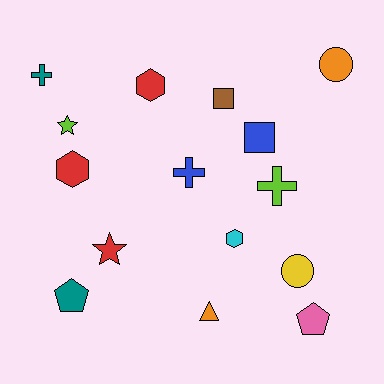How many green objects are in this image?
There are no green objects.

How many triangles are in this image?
There is 1 triangle.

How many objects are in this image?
There are 15 objects.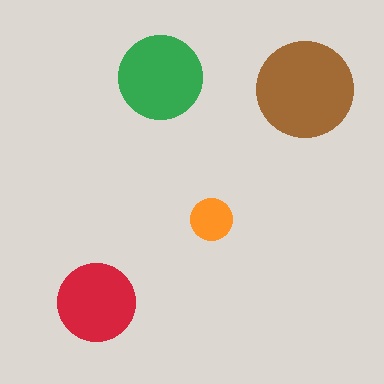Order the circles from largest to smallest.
the brown one, the green one, the red one, the orange one.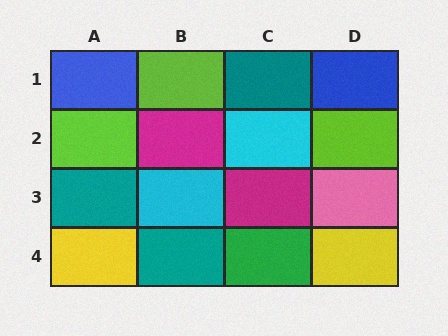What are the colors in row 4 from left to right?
Yellow, teal, green, yellow.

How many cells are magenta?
2 cells are magenta.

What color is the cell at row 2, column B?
Magenta.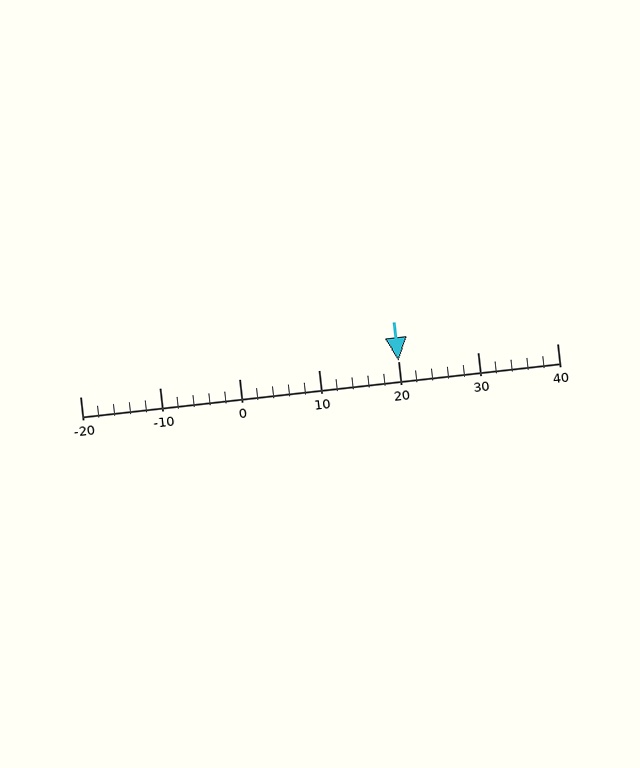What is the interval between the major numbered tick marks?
The major tick marks are spaced 10 units apart.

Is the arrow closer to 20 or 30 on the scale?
The arrow is closer to 20.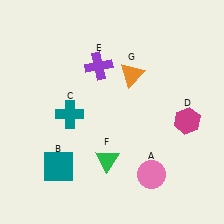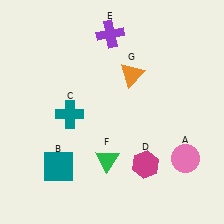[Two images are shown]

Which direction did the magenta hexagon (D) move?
The magenta hexagon (D) moved down.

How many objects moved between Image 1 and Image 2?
3 objects moved between the two images.